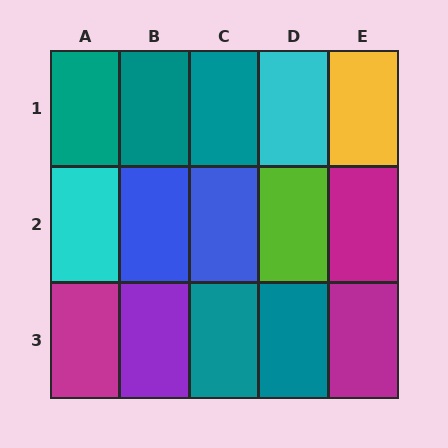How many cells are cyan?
2 cells are cyan.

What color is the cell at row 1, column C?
Teal.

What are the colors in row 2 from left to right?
Cyan, blue, blue, lime, magenta.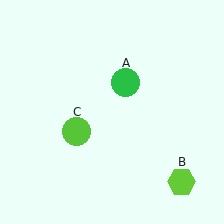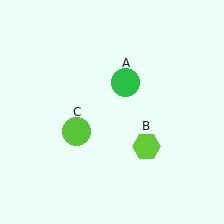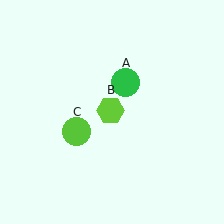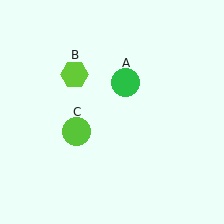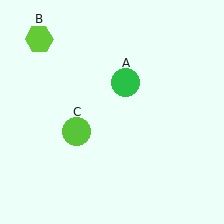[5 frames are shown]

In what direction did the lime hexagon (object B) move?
The lime hexagon (object B) moved up and to the left.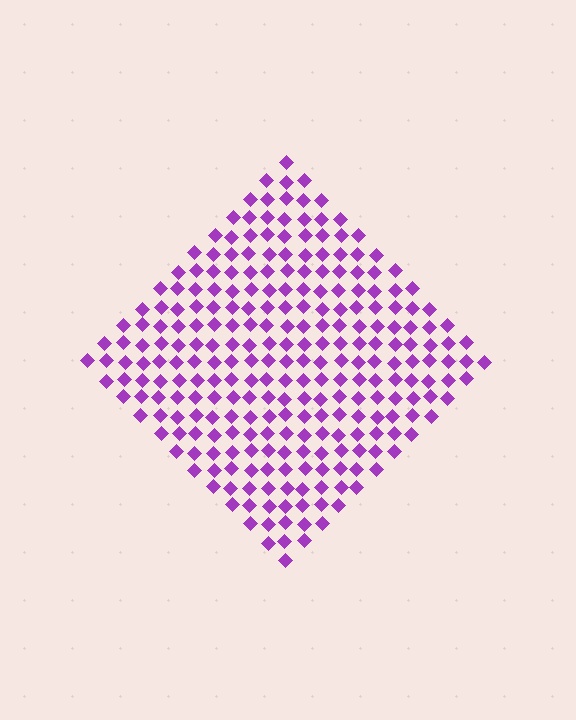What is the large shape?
The large shape is a diamond.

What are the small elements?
The small elements are diamonds.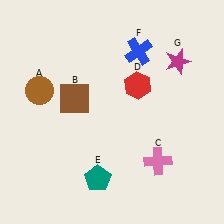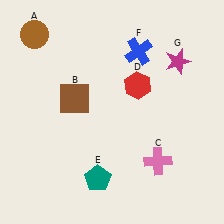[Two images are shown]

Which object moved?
The brown circle (A) moved up.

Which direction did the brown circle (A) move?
The brown circle (A) moved up.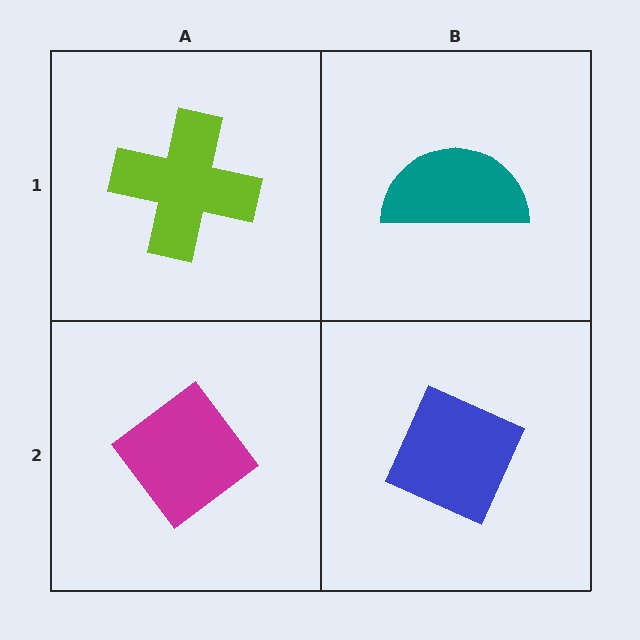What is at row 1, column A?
A lime cross.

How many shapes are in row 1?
2 shapes.